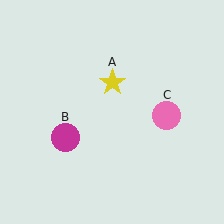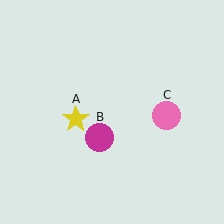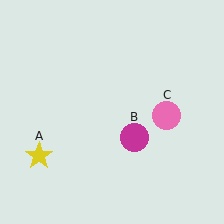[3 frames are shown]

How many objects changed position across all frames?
2 objects changed position: yellow star (object A), magenta circle (object B).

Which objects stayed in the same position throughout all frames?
Pink circle (object C) remained stationary.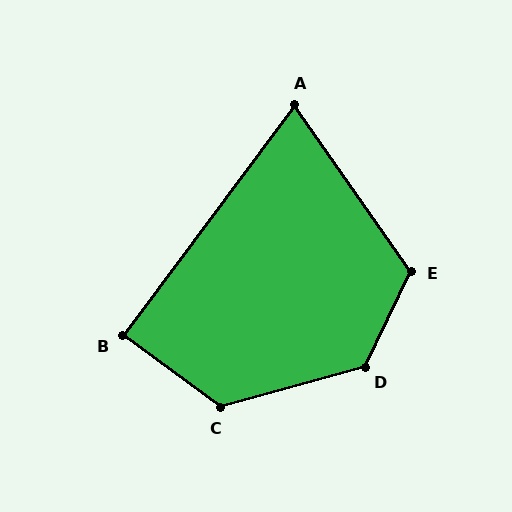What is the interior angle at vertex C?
Approximately 128 degrees (obtuse).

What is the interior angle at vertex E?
Approximately 119 degrees (obtuse).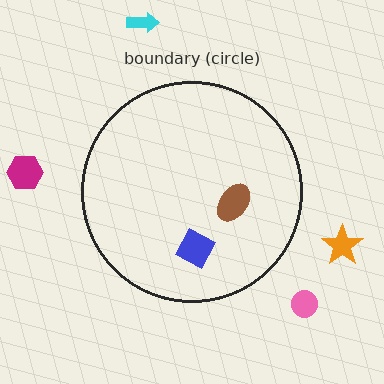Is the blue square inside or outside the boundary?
Inside.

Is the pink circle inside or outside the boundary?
Outside.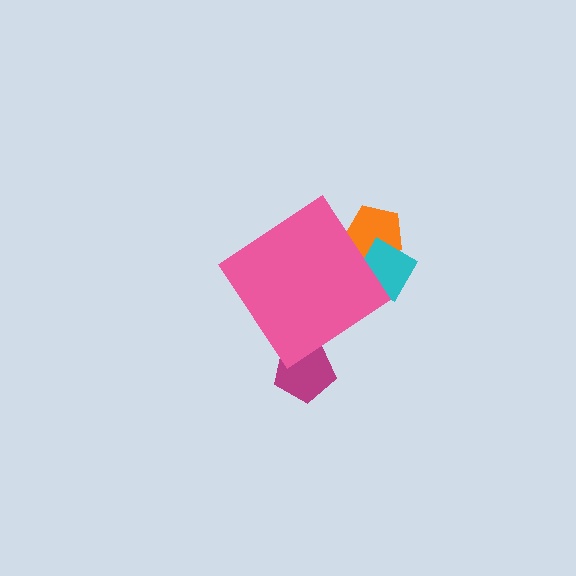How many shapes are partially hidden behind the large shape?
3 shapes are partially hidden.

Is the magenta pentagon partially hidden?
Yes, the magenta pentagon is partially hidden behind the pink diamond.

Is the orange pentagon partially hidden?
Yes, the orange pentagon is partially hidden behind the pink diamond.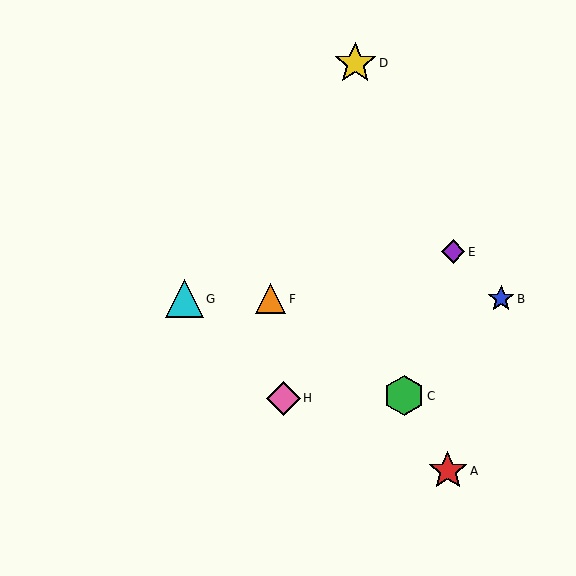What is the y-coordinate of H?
Object H is at y≈398.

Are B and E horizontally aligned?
No, B is at y≈299 and E is at y≈252.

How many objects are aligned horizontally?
3 objects (B, F, G) are aligned horizontally.